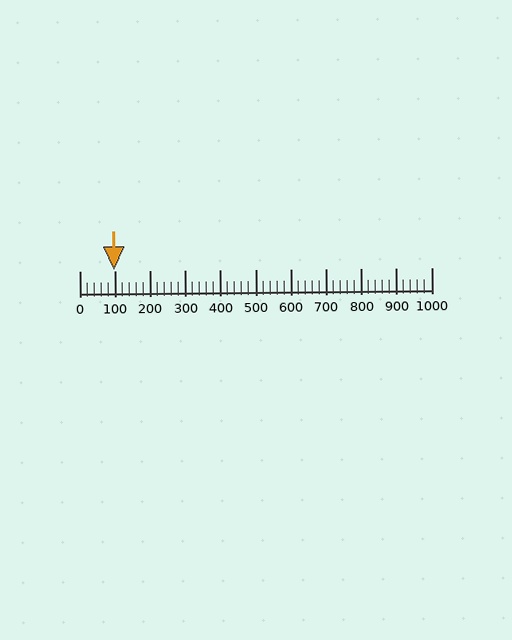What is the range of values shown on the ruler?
The ruler shows values from 0 to 1000.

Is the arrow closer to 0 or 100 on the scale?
The arrow is closer to 100.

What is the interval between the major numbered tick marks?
The major tick marks are spaced 100 units apart.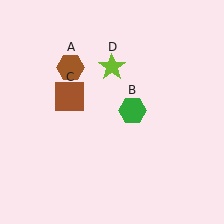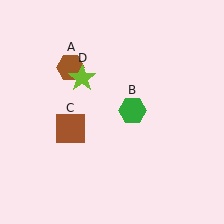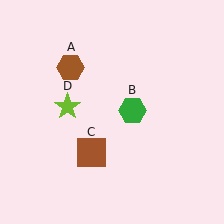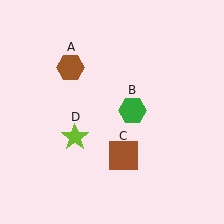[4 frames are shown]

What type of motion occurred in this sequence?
The brown square (object C), lime star (object D) rotated counterclockwise around the center of the scene.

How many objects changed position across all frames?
2 objects changed position: brown square (object C), lime star (object D).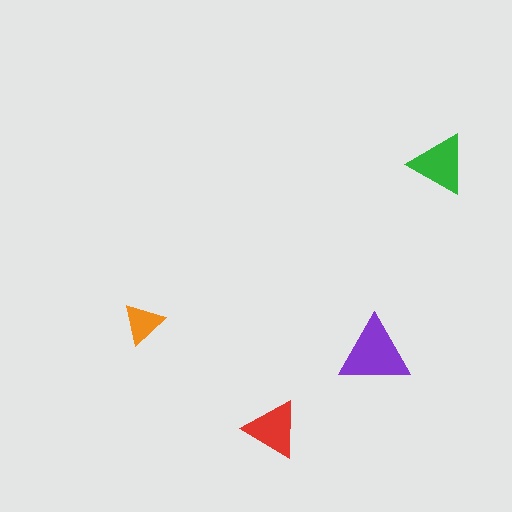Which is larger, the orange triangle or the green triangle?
The green one.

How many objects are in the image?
There are 4 objects in the image.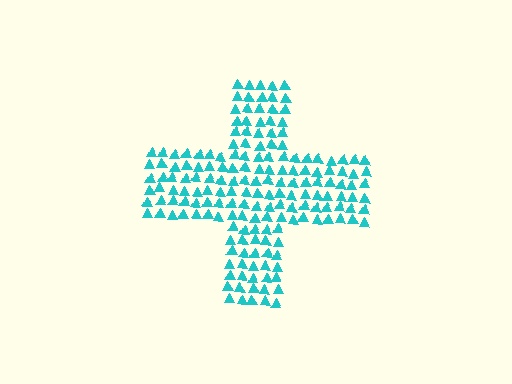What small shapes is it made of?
It is made of small triangles.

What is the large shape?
The large shape is a cross.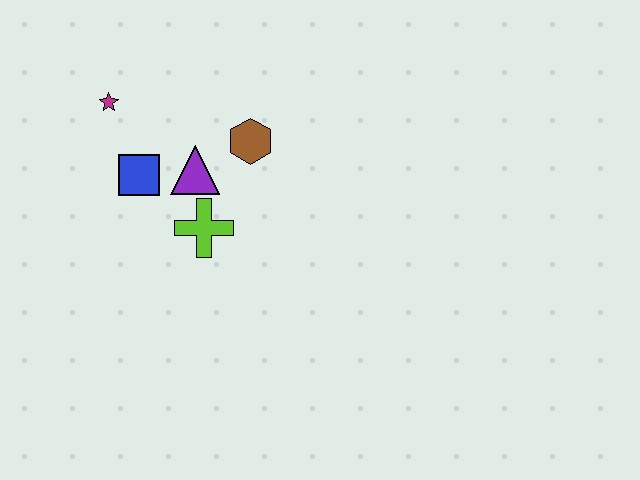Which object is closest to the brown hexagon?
The purple triangle is closest to the brown hexagon.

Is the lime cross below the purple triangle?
Yes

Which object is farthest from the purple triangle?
The magenta star is farthest from the purple triangle.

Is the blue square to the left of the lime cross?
Yes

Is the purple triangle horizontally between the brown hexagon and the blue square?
Yes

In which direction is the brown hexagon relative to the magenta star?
The brown hexagon is to the right of the magenta star.